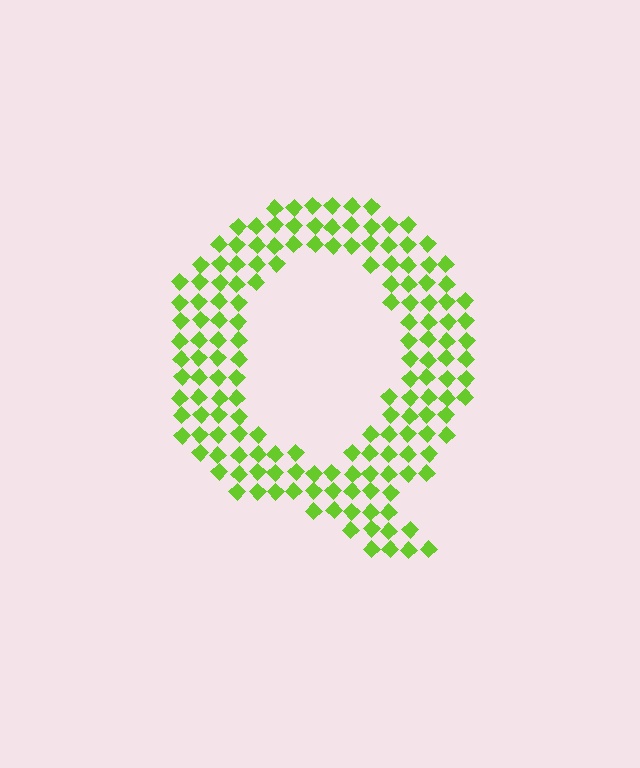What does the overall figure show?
The overall figure shows the letter Q.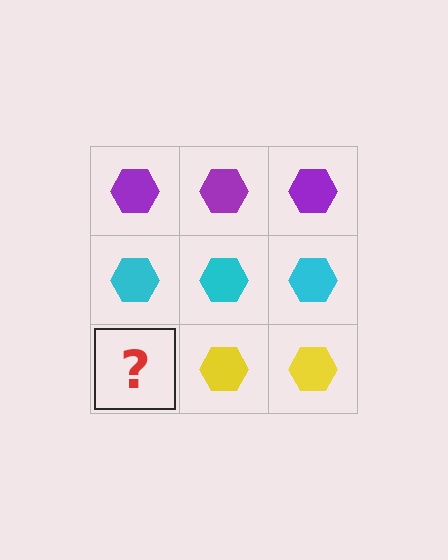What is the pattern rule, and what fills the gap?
The rule is that each row has a consistent color. The gap should be filled with a yellow hexagon.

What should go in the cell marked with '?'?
The missing cell should contain a yellow hexagon.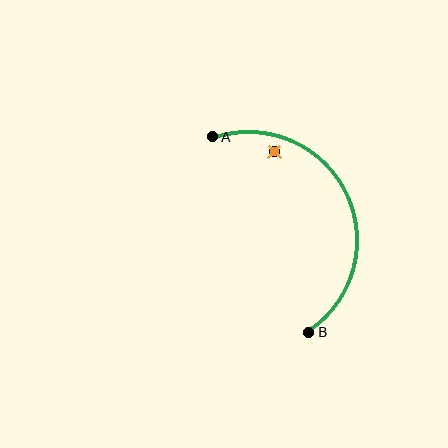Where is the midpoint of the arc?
The arc midpoint is the point on the curve farthest from the straight line joining A and B. It sits to the right of that line.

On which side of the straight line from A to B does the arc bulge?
The arc bulges to the right of the straight line connecting A and B.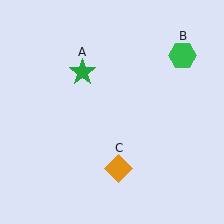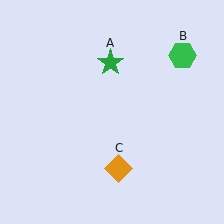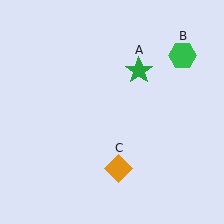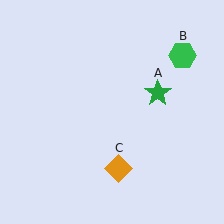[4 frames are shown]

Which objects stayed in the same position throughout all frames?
Green hexagon (object B) and orange diamond (object C) remained stationary.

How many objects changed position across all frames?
1 object changed position: green star (object A).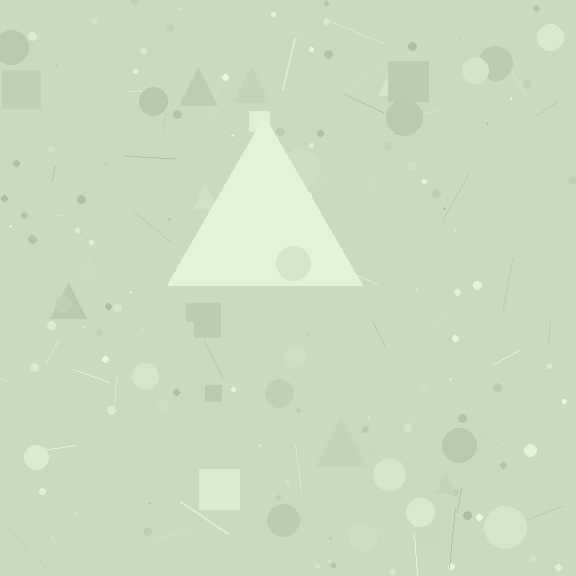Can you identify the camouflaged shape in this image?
The camouflaged shape is a triangle.